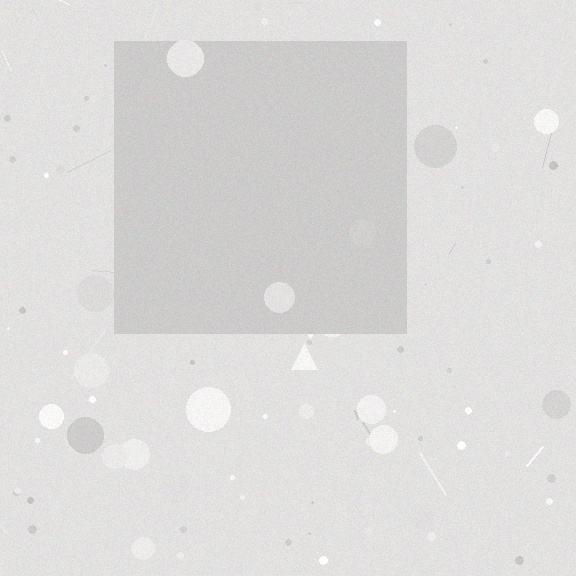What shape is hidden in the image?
A square is hidden in the image.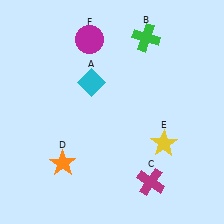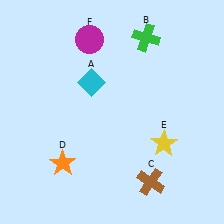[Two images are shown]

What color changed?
The cross (C) changed from magenta in Image 1 to brown in Image 2.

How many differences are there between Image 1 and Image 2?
There is 1 difference between the two images.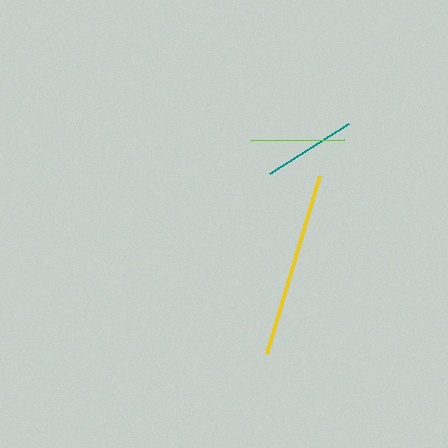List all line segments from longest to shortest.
From longest to shortest: yellow, teal, lime.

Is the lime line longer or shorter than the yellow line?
The yellow line is longer than the lime line.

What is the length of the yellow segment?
The yellow segment is approximately 186 pixels long.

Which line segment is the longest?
The yellow line is the longest at approximately 186 pixels.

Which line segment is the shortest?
The lime line is the shortest at approximately 93 pixels.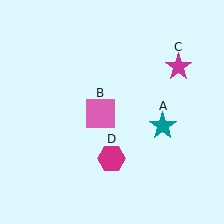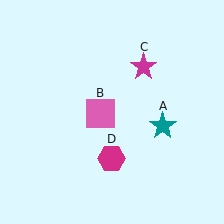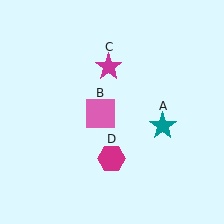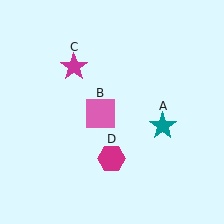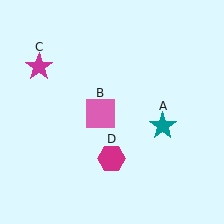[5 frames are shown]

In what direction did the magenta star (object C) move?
The magenta star (object C) moved left.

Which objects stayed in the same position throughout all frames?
Teal star (object A) and pink square (object B) and magenta hexagon (object D) remained stationary.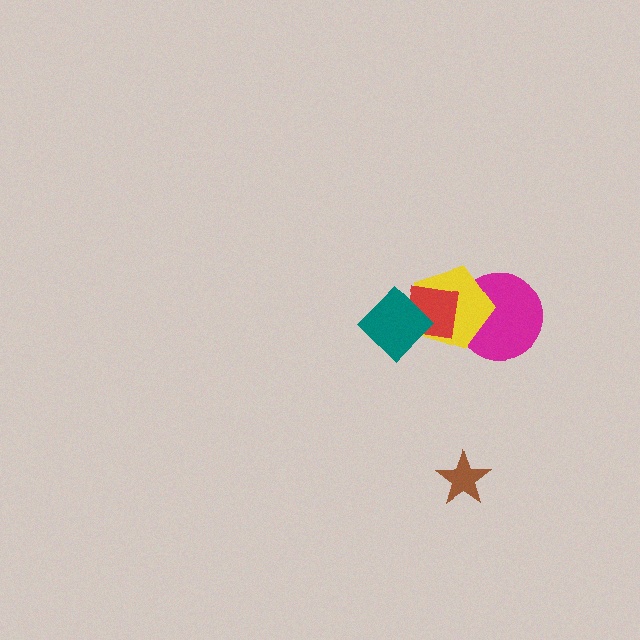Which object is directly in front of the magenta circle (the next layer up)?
The yellow pentagon is directly in front of the magenta circle.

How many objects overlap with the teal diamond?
2 objects overlap with the teal diamond.